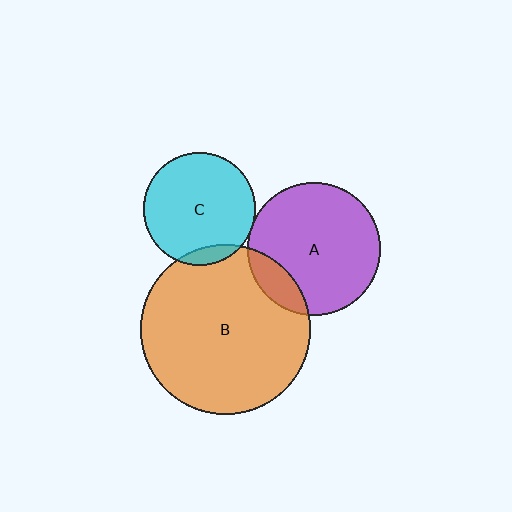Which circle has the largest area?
Circle B (orange).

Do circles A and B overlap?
Yes.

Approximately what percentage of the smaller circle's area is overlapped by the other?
Approximately 15%.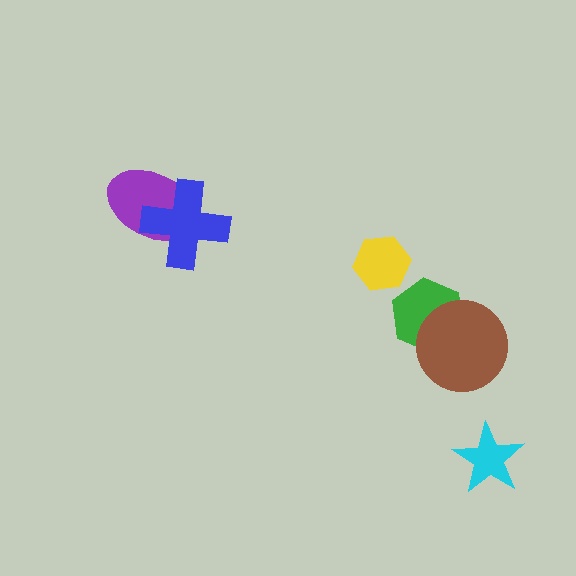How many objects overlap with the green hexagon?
1 object overlaps with the green hexagon.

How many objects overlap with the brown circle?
1 object overlaps with the brown circle.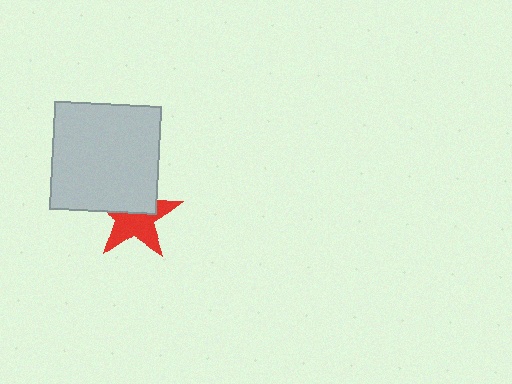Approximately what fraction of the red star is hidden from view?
Roughly 43% of the red star is hidden behind the light gray square.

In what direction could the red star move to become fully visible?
The red star could move down. That would shift it out from behind the light gray square entirely.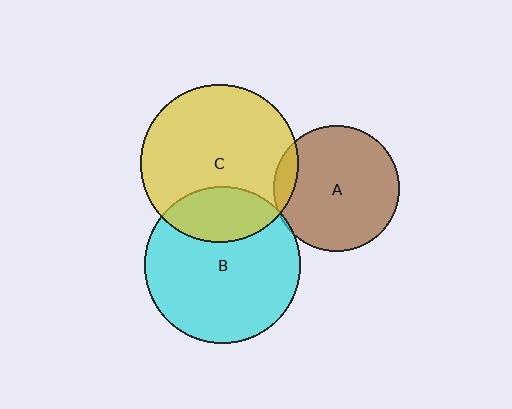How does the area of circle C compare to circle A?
Approximately 1.6 times.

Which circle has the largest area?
Circle C (yellow).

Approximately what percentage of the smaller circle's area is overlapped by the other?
Approximately 10%.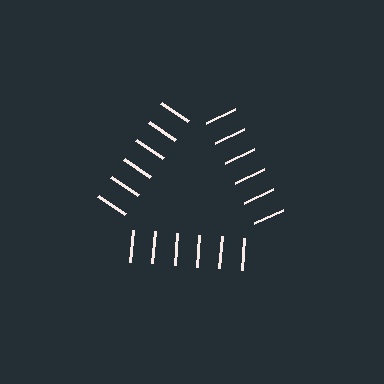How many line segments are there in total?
18 — 6 along each of the 3 edges.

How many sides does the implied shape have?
3 sides — the line-ends trace a triangle.